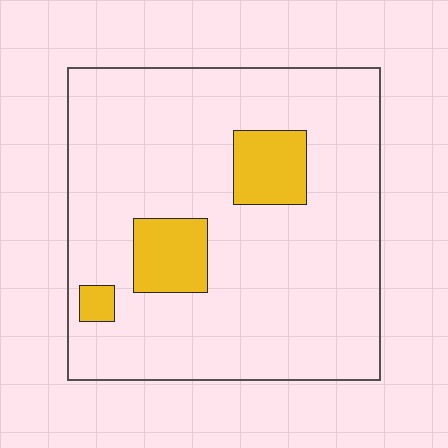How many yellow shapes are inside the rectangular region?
3.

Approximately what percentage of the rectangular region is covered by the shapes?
Approximately 15%.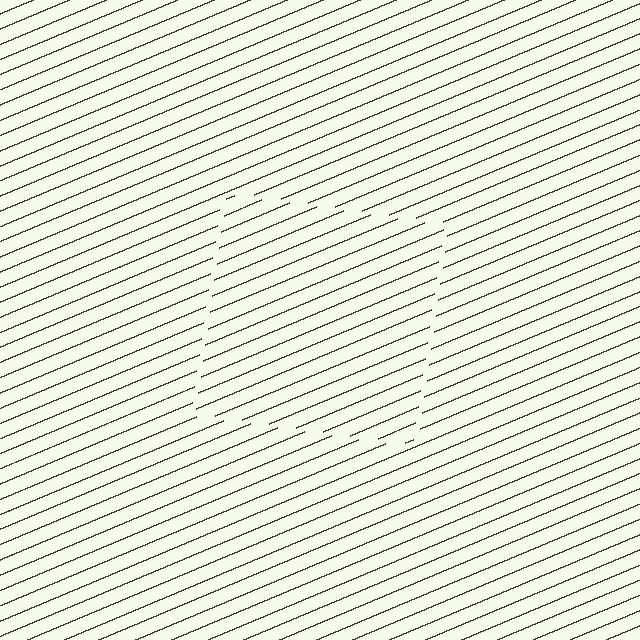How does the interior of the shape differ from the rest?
The interior of the shape contains the same grating, shifted by half a period — the contour is defined by the phase discontinuity where line-ends from the inner and outer gratings abut.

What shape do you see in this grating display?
An illusory square. The interior of the shape contains the same grating, shifted by half a period — the contour is defined by the phase discontinuity where line-ends from the inner and outer gratings abut.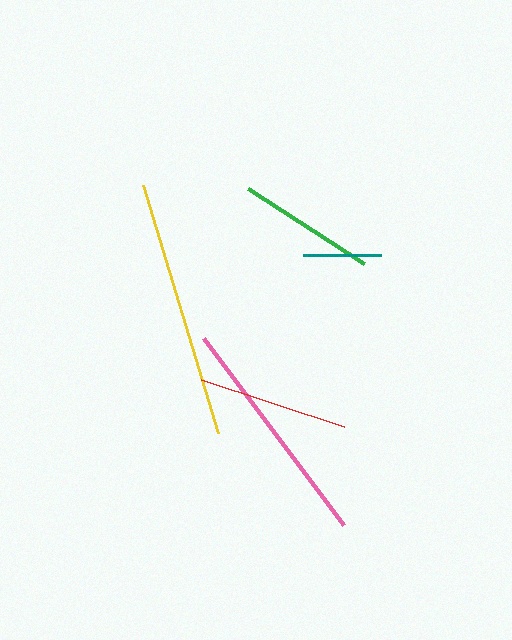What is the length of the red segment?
The red segment is approximately 150 pixels long.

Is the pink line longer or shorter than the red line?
The pink line is longer than the red line.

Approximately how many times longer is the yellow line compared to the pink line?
The yellow line is approximately 1.1 times the length of the pink line.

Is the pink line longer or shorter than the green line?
The pink line is longer than the green line.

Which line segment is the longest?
The yellow line is the longest at approximately 259 pixels.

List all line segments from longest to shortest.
From longest to shortest: yellow, pink, red, green, teal.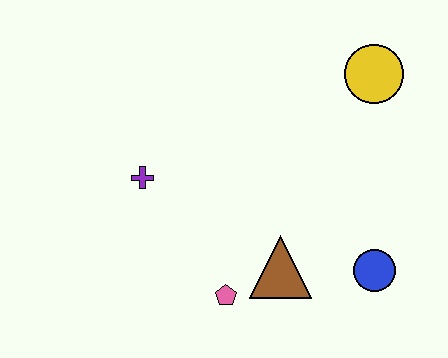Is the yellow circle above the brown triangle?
Yes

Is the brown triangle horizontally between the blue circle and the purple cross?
Yes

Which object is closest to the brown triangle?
The pink pentagon is closest to the brown triangle.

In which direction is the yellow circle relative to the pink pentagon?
The yellow circle is above the pink pentagon.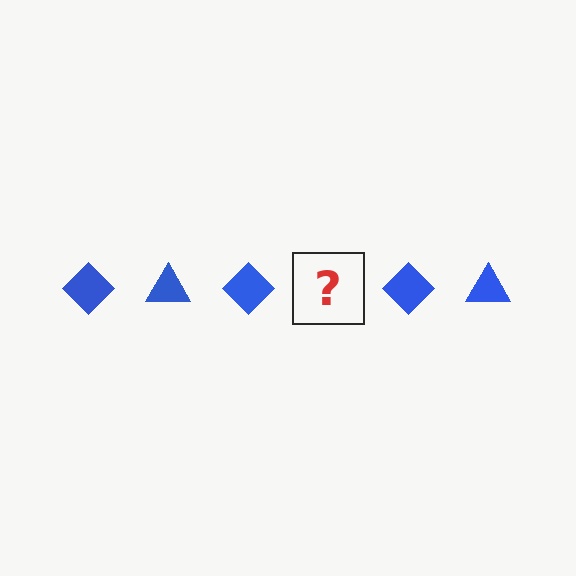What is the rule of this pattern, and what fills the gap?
The rule is that the pattern cycles through diamond, triangle shapes in blue. The gap should be filled with a blue triangle.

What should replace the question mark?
The question mark should be replaced with a blue triangle.